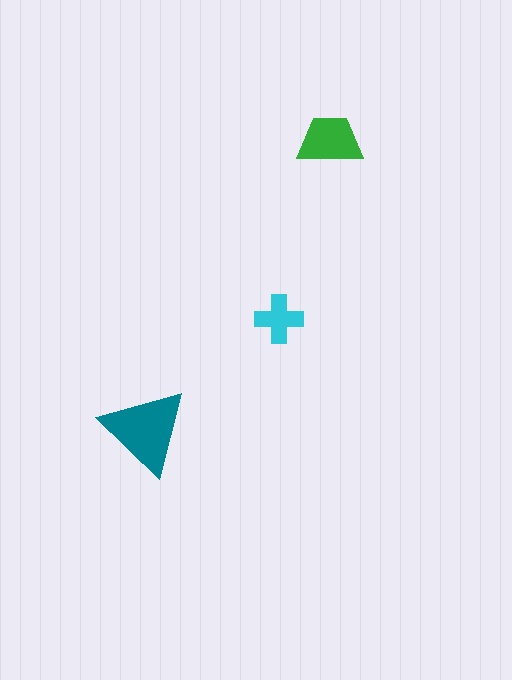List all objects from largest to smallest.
The teal triangle, the green trapezoid, the cyan cross.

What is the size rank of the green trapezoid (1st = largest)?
2nd.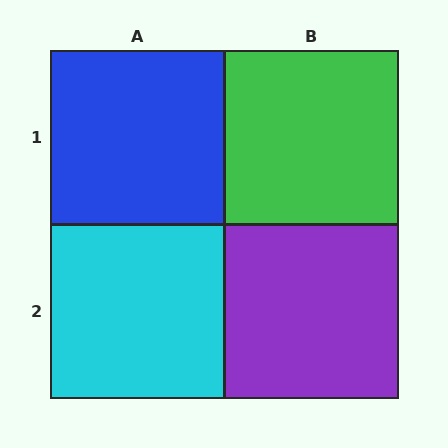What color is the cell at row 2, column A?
Cyan.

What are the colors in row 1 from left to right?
Blue, green.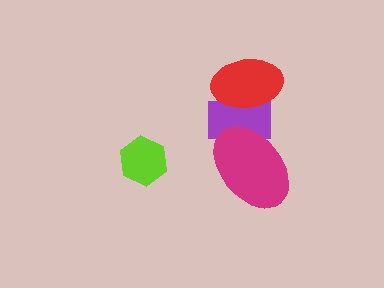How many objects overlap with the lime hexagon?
0 objects overlap with the lime hexagon.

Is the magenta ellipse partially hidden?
No, no other shape covers it.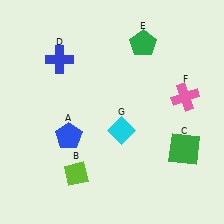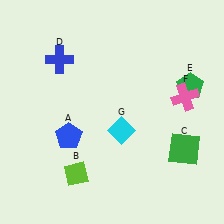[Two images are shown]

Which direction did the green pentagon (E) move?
The green pentagon (E) moved right.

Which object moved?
The green pentagon (E) moved right.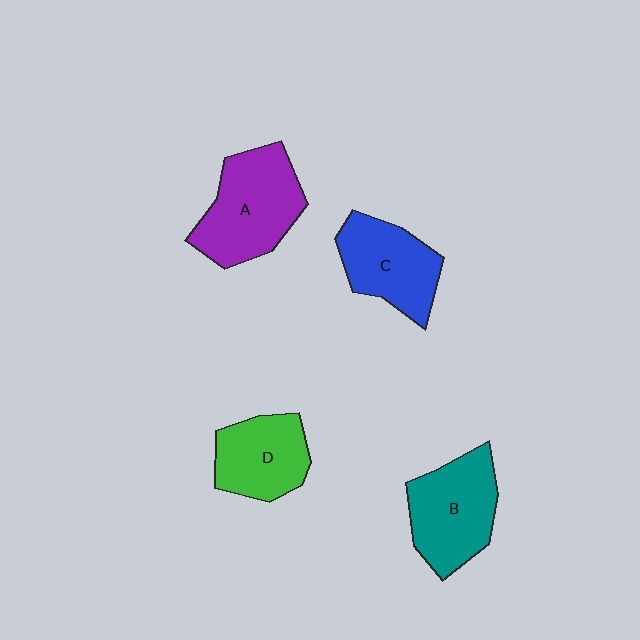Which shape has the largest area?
Shape A (purple).